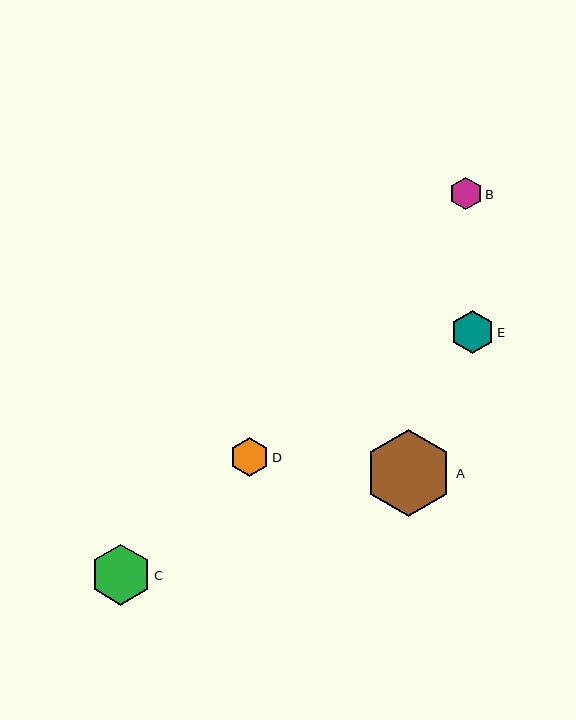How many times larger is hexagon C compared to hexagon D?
Hexagon C is approximately 1.6 times the size of hexagon D.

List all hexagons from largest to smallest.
From largest to smallest: A, C, E, D, B.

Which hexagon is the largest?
Hexagon A is the largest with a size of approximately 88 pixels.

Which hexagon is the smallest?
Hexagon B is the smallest with a size of approximately 33 pixels.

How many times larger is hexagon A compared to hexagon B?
Hexagon A is approximately 2.7 times the size of hexagon B.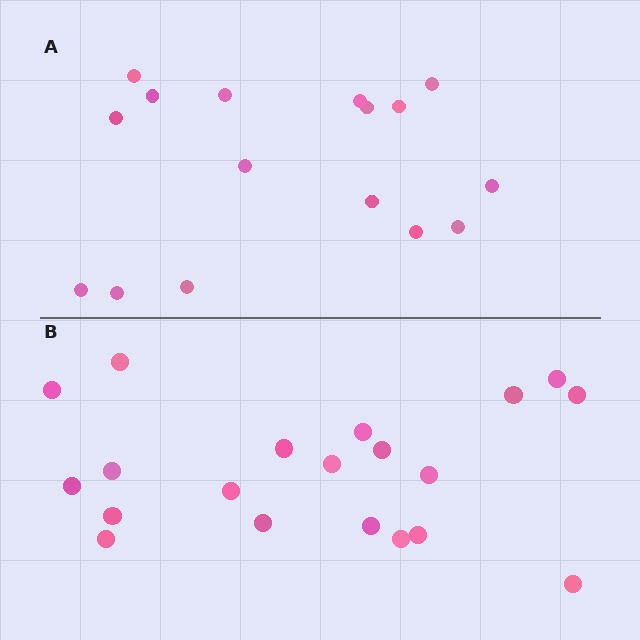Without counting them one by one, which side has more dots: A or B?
Region B (the bottom region) has more dots.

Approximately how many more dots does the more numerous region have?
Region B has about 4 more dots than region A.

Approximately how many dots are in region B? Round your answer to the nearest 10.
About 20 dots.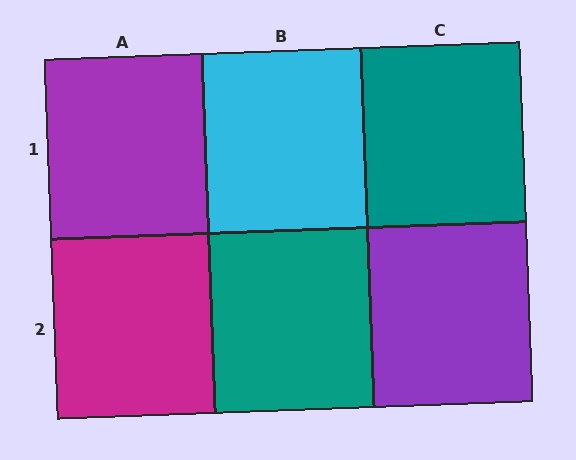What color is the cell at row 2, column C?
Purple.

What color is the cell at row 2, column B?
Teal.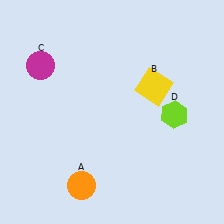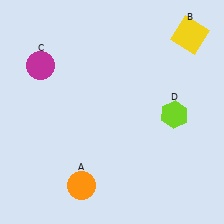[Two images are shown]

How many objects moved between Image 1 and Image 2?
1 object moved between the two images.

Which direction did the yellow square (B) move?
The yellow square (B) moved up.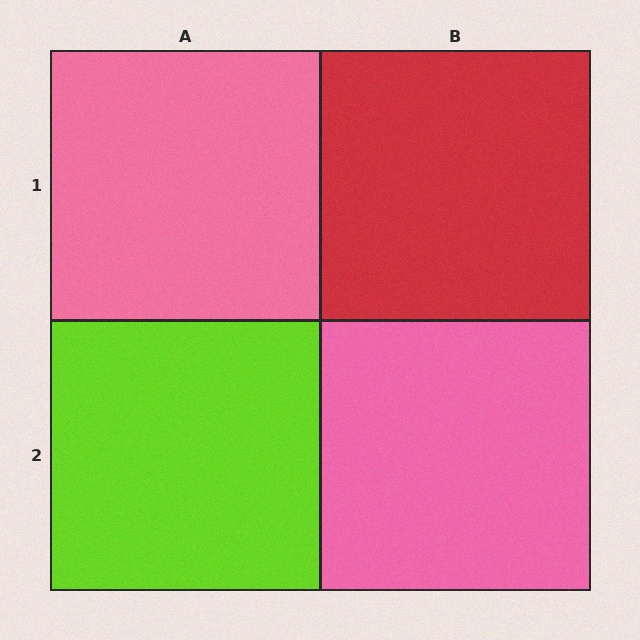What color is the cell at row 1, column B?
Red.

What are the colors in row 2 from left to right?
Lime, pink.